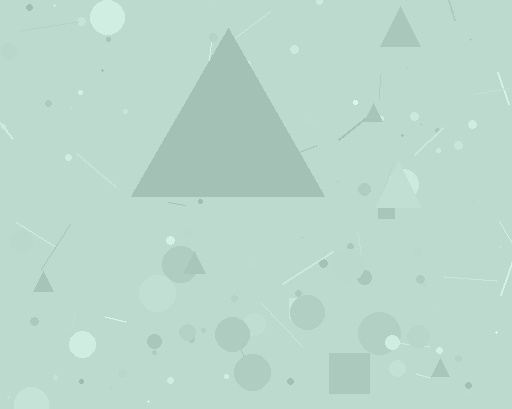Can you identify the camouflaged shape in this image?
The camouflaged shape is a triangle.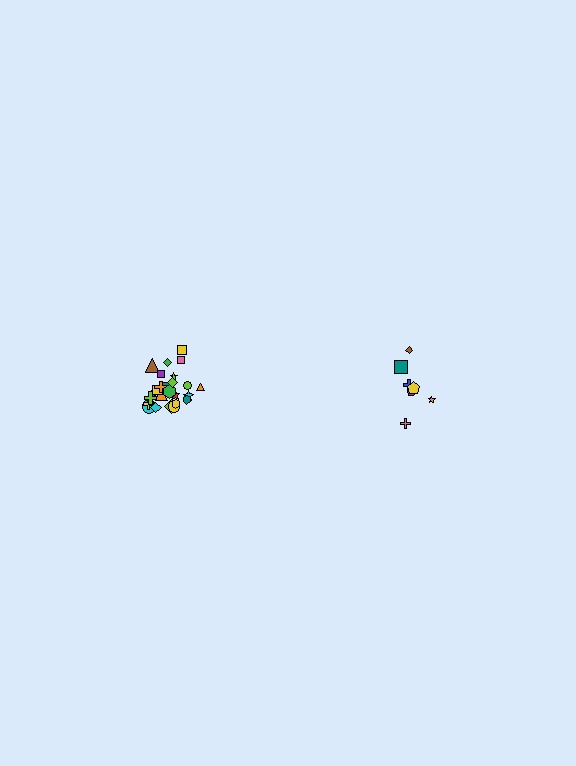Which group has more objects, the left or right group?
The left group.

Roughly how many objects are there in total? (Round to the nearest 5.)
Roughly 30 objects in total.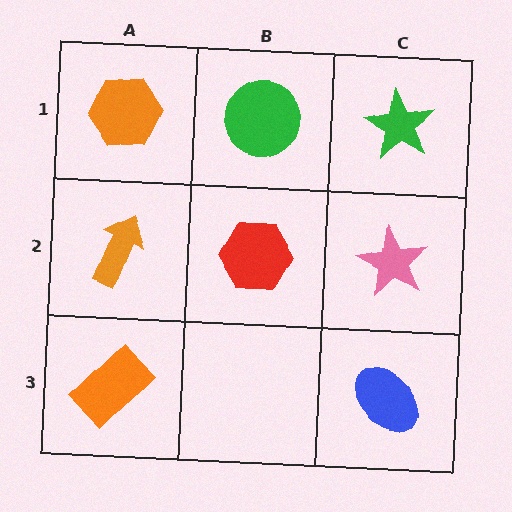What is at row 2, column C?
A pink star.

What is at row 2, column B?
A red hexagon.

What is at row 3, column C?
A blue ellipse.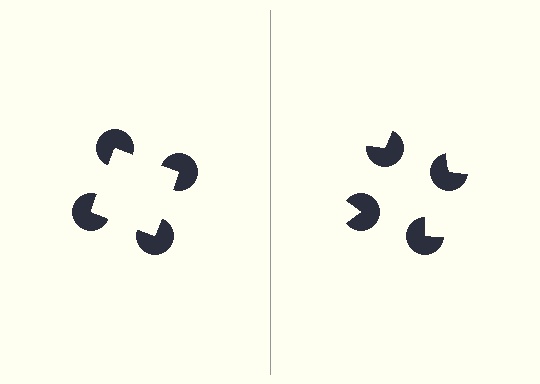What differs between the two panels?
The pac-man discs are positioned identically on both sides; only the wedge orientations differ. On the left they align to a square; on the right they are misaligned.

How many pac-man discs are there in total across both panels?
8 — 4 on each side.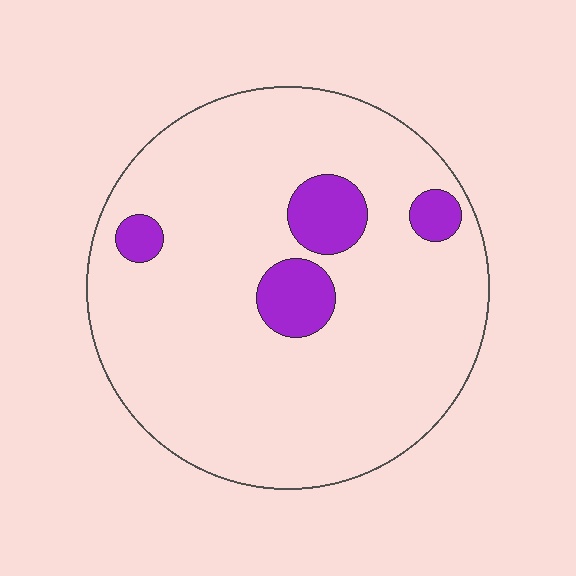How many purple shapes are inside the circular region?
4.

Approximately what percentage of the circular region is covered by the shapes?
Approximately 10%.